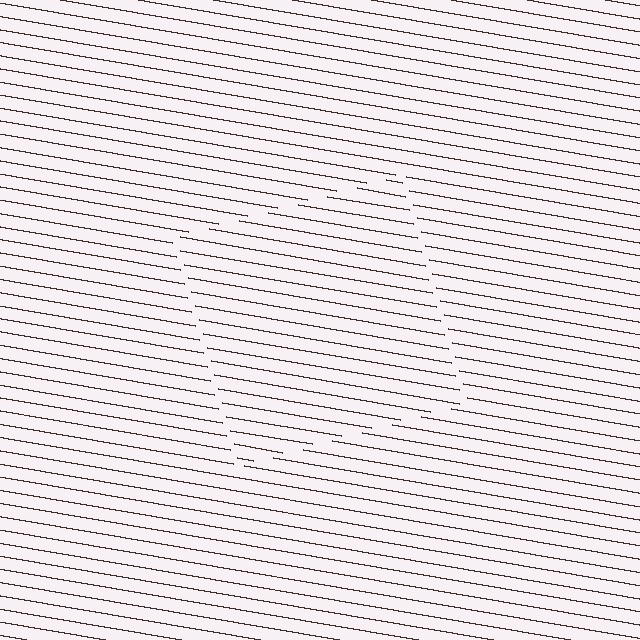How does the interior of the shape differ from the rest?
The interior of the shape contains the same grating, shifted by half a period — the contour is defined by the phase discontinuity where line-ends from the inner and outer gratings abut.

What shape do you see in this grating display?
An illusory square. The interior of the shape contains the same grating, shifted by half a period — the contour is defined by the phase discontinuity where line-ends from the inner and outer gratings abut.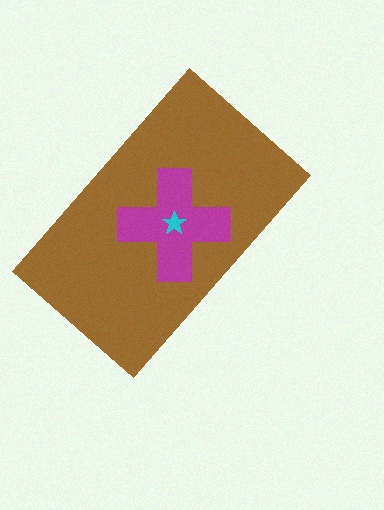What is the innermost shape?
The cyan star.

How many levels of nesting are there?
3.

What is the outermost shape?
The brown rectangle.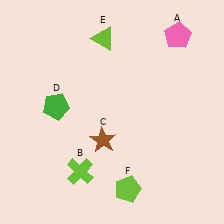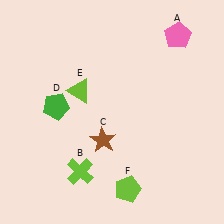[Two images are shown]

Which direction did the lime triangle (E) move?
The lime triangle (E) moved down.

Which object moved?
The lime triangle (E) moved down.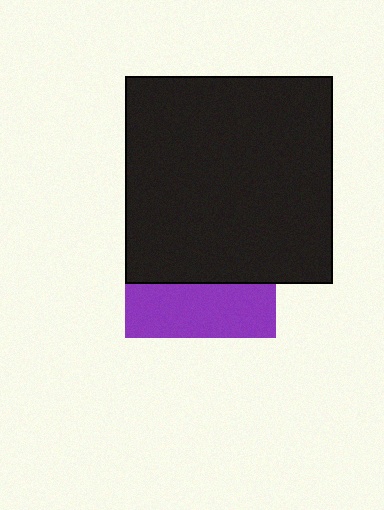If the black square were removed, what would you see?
You would see the complete purple square.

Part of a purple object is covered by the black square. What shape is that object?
It is a square.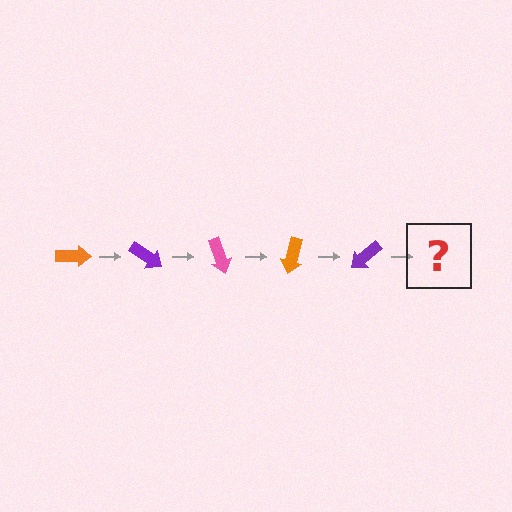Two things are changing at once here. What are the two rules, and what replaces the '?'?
The two rules are that it rotates 35 degrees each step and the color cycles through orange, purple, and pink. The '?' should be a pink arrow, rotated 175 degrees from the start.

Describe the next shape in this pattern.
It should be a pink arrow, rotated 175 degrees from the start.